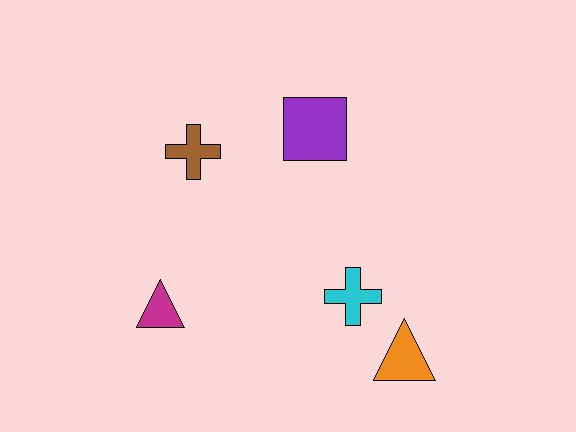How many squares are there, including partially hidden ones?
There is 1 square.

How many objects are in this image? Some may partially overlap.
There are 5 objects.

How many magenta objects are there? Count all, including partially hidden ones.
There is 1 magenta object.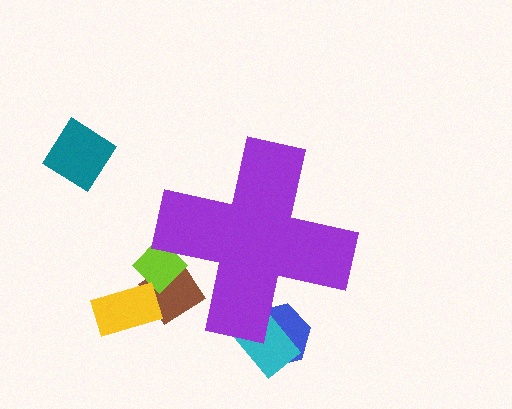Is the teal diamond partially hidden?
No, the teal diamond is fully visible.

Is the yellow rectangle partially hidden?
No, the yellow rectangle is fully visible.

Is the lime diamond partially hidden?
Yes, the lime diamond is partially hidden behind the purple cross.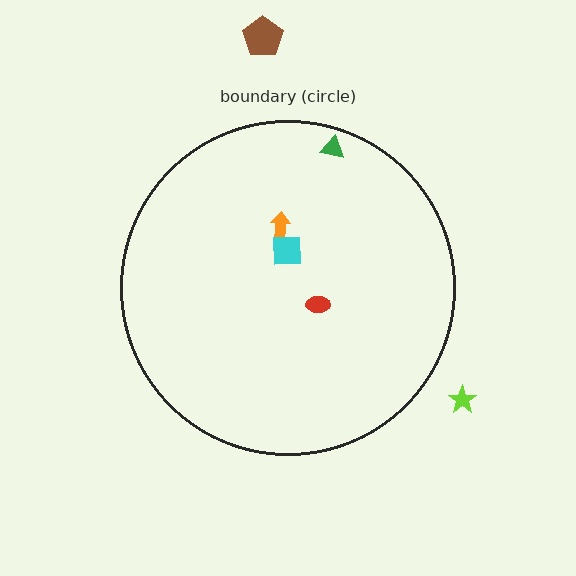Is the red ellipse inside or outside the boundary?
Inside.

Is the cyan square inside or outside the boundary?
Inside.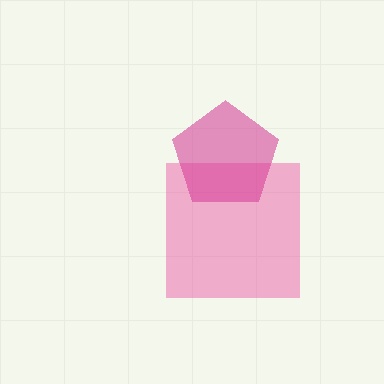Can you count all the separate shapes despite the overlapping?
Yes, there are 2 separate shapes.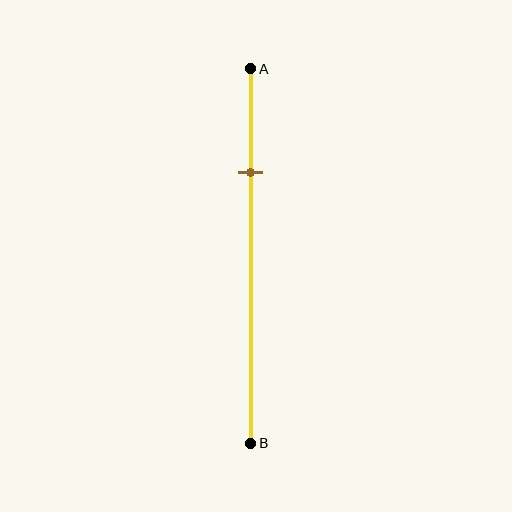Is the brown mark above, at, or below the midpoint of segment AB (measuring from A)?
The brown mark is above the midpoint of segment AB.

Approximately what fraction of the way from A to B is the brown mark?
The brown mark is approximately 30% of the way from A to B.